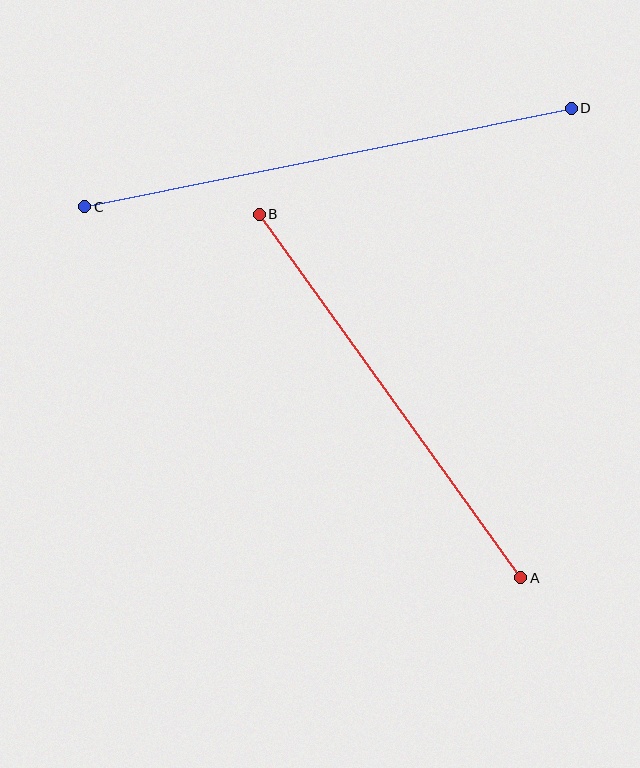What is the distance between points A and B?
The distance is approximately 448 pixels.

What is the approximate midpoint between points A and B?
The midpoint is at approximately (390, 396) pixels.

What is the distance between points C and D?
The distance is approximately 496 pixels.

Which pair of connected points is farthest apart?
Points C and D are farthest apart.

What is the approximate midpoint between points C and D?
The midpoint is at approximately (328, 158) pixels.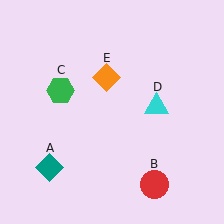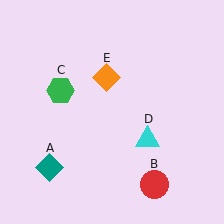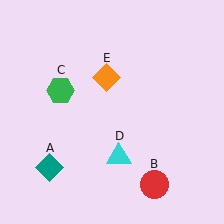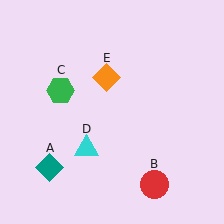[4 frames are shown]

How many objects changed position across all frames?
1 object changed position: cyan triangle (object D).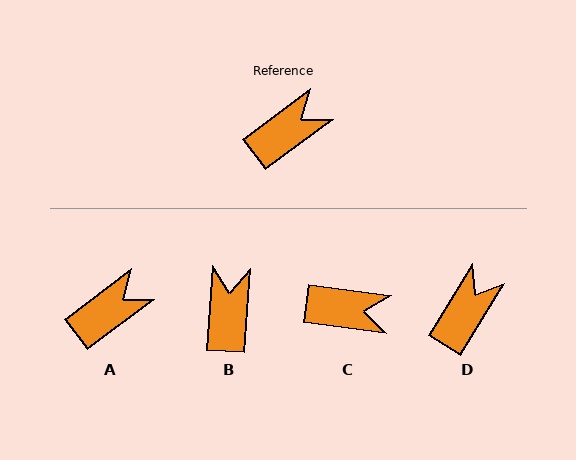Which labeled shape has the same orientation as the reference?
A.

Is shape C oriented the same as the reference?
No, it is off by about 44 degrees.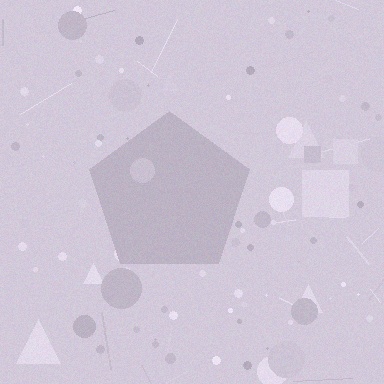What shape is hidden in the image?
A pentagon is hidden in the image.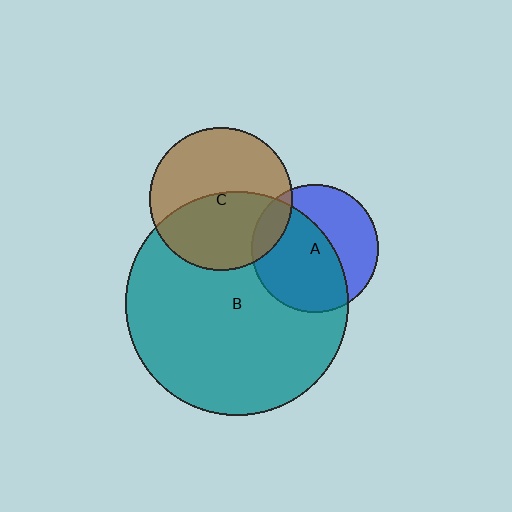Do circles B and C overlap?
Yes.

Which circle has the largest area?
Circle B (teal).